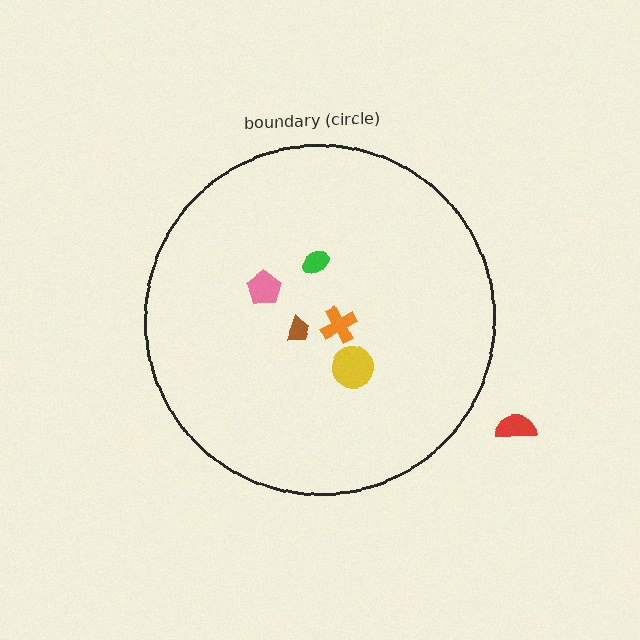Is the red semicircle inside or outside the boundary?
Outside.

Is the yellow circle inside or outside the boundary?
Inside.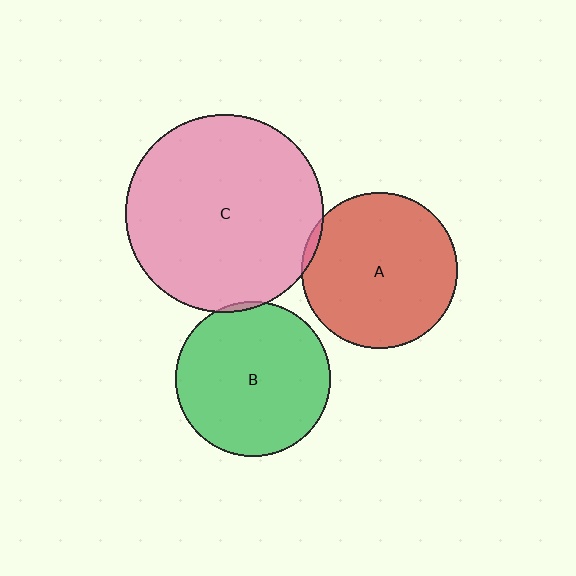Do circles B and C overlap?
Yes.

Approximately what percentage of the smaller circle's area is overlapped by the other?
Approximately 5%.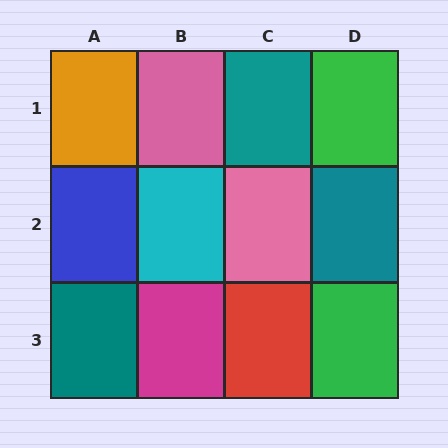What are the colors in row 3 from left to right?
Teal, magenta, red, green.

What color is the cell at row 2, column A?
Blue.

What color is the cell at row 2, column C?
Pink.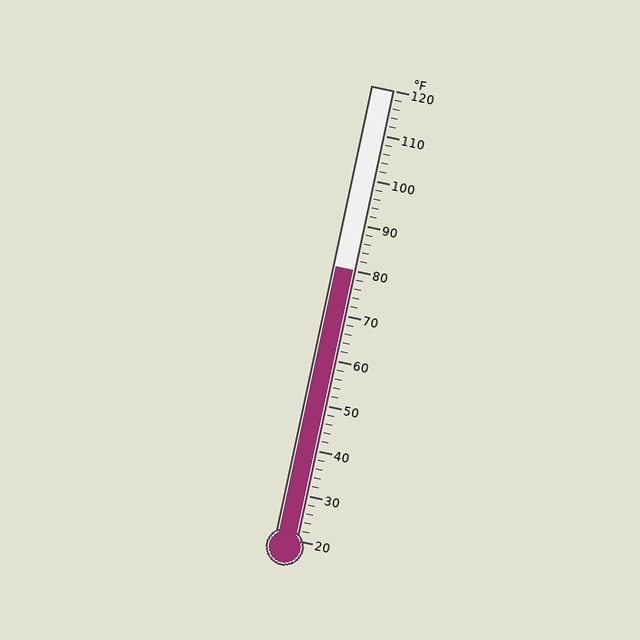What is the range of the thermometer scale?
The thermometer scale ranges from 20°F to 120°F.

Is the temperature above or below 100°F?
The temperature is below 100°F.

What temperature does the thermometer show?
The thermometer shows approximately 80°F.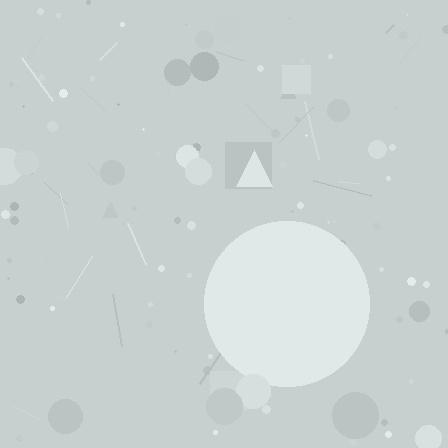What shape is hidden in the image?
A circle is hidden in the image.